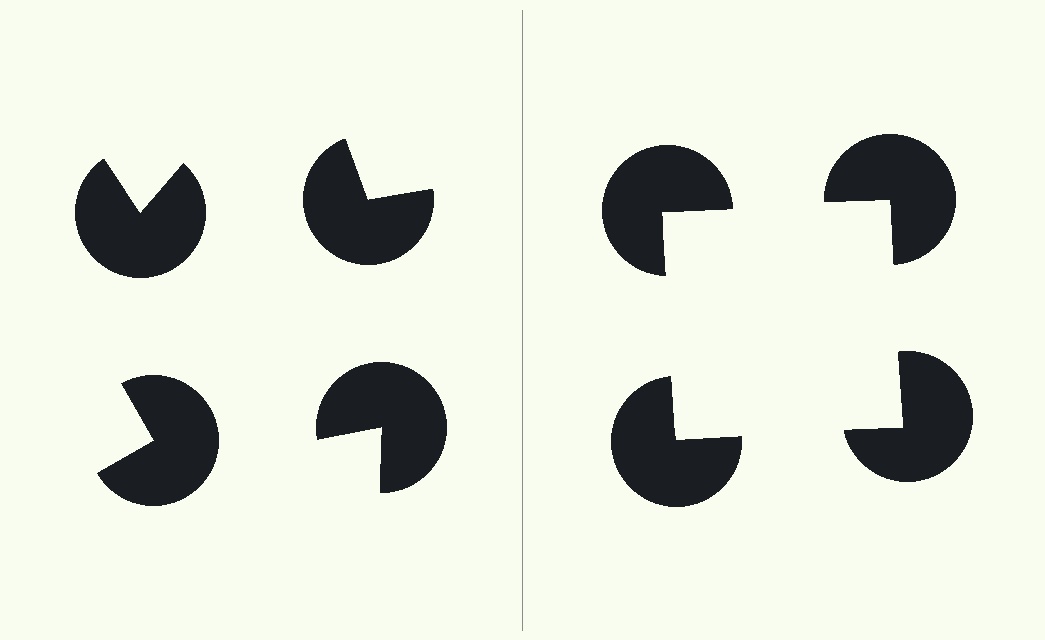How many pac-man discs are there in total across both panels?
8 — 4 on each side.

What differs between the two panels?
The pac-man discs are positioned identically on both sides; only the wedge orientations differ. On the right they align to a square; on the left they are misaligned.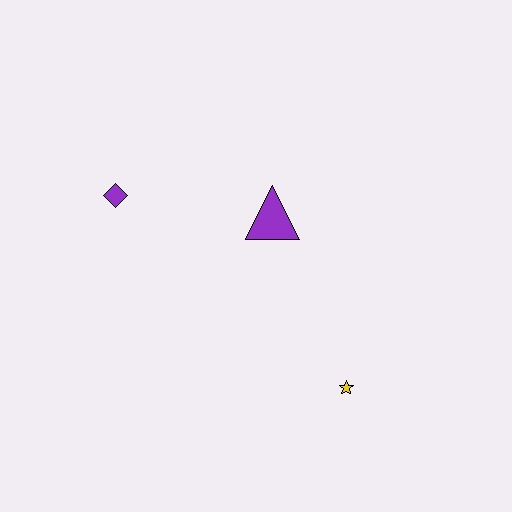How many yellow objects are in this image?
There is 1 yellow object.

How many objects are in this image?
There are 3 objects.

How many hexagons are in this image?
There are no hexagons.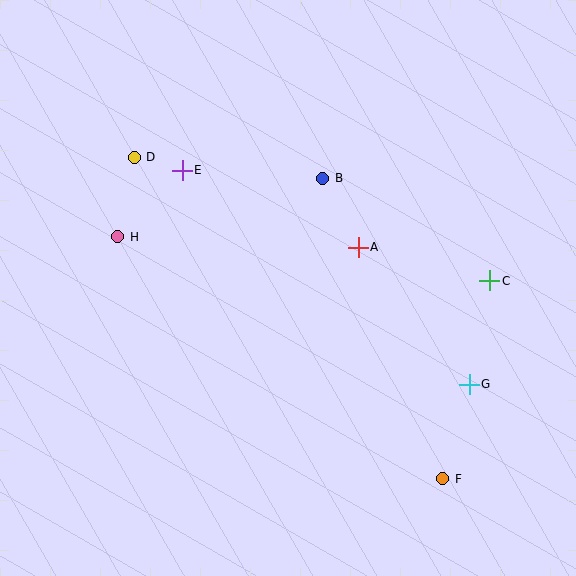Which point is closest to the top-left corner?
Point D is closest to the top-left corner.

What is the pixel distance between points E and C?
The distance between E and C is 327 pixels.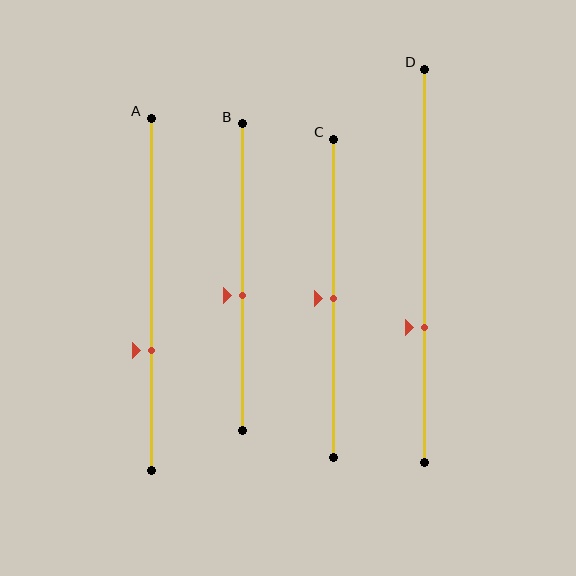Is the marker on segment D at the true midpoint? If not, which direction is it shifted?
No, the marker on segment D is shifted downward by about 16% of the segment length.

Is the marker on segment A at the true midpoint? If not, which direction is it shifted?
No, the marker on segment A is shifted downward by about 16% of the segment length.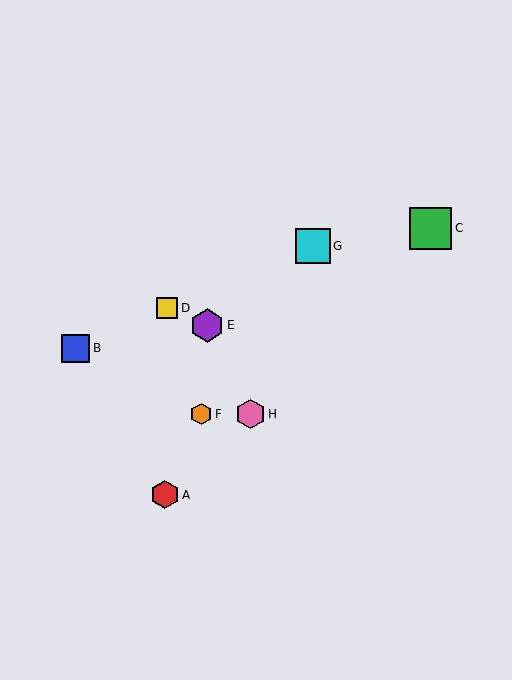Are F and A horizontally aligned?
No, F is at y≈414 and A is at y≈495.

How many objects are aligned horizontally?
2 objects (F, H) are aligned horizontally.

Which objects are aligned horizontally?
Objects F, H are aligned horizontally.